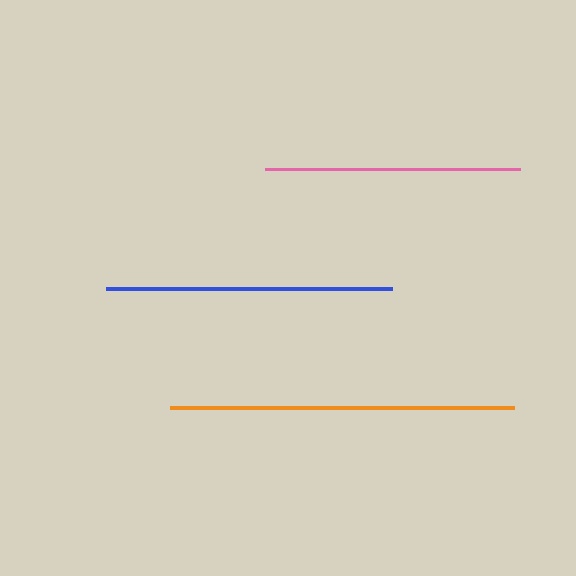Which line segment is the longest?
The orange line is the longest at approximately 344 pixels.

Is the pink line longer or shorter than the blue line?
The blue line is longer than the pink line.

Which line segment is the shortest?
The pink line is the shortest at approximately 255 pixels.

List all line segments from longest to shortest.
From longest to shortest: orange, blue, pink.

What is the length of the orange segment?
The orange segment is approximately 344 pixels long.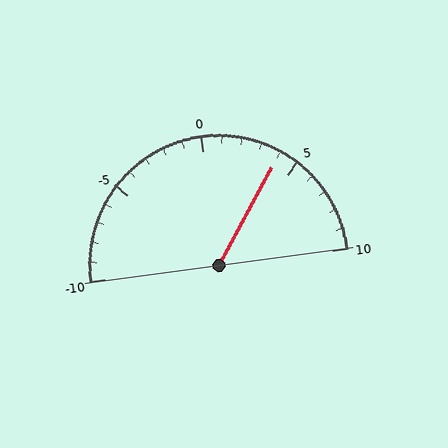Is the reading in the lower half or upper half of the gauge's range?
The reading is in the upper half of the range (-10 to 10).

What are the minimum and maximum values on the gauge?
The gauge ranges from -10 to 10.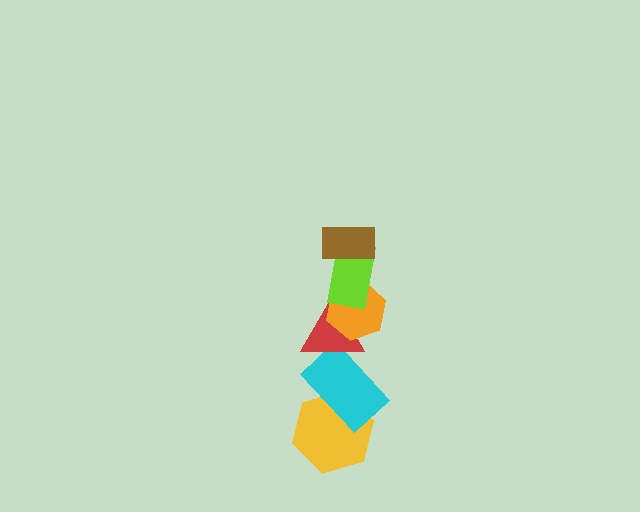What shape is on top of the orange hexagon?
The lime rectangle is on top of the orange hexagon.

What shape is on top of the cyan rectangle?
The red triangle is on top of the cyan rectangle.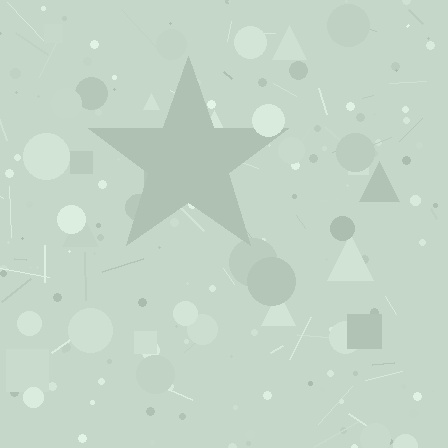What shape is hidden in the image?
A star is hidden in the image.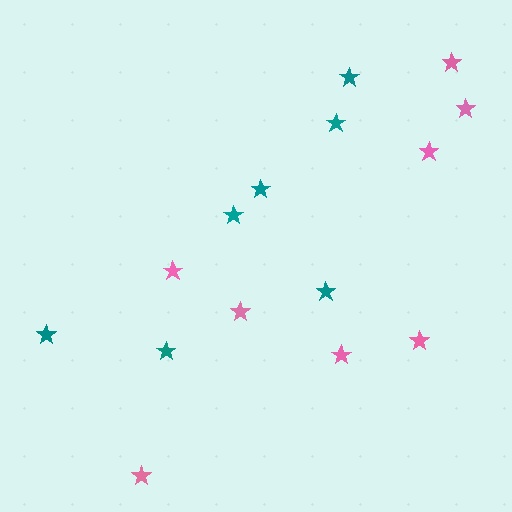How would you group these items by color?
There are 2 groups: one group of pink stars (8) and one group of teal stars (7).